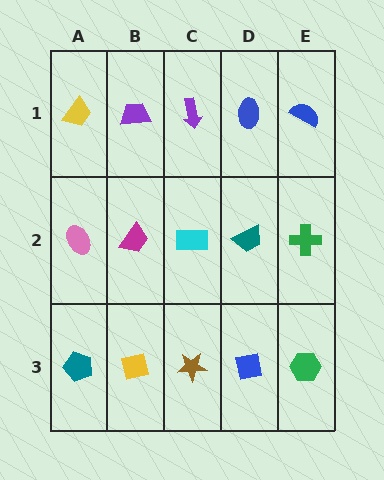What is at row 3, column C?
A brown star.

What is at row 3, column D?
A blue square.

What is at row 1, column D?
A blue ellipse.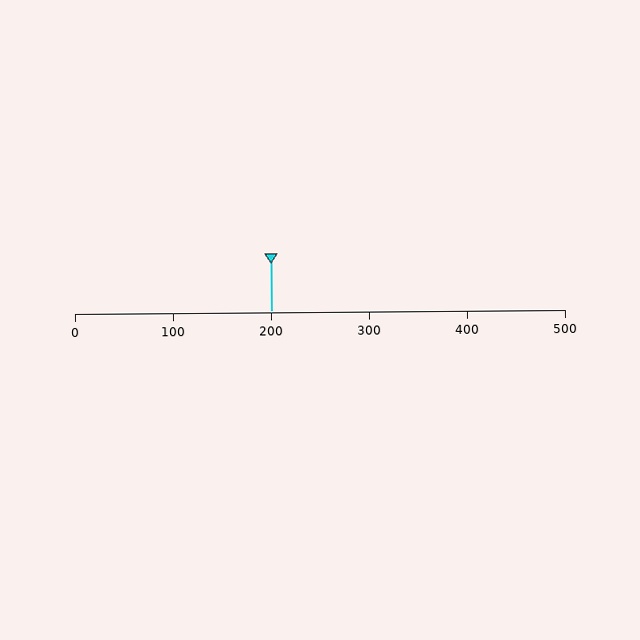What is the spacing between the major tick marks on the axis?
The major ticks are spaced 100 apart.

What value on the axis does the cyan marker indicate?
The marker indicates approximately 200.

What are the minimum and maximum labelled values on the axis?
The axis runs from 0 to 500.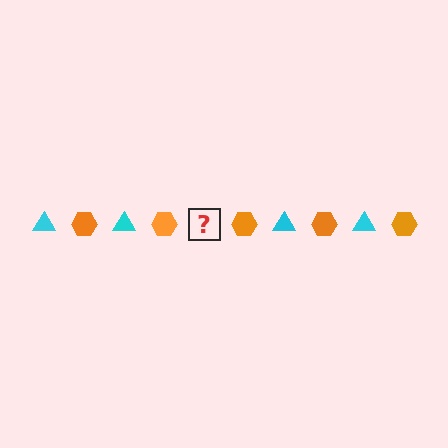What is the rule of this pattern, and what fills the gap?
The rule is that the pattern alternates between cyan triangle and orange hexagon. The gap should be filled with a cyan triangle.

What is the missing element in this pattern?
The missing element is a cyan triangle.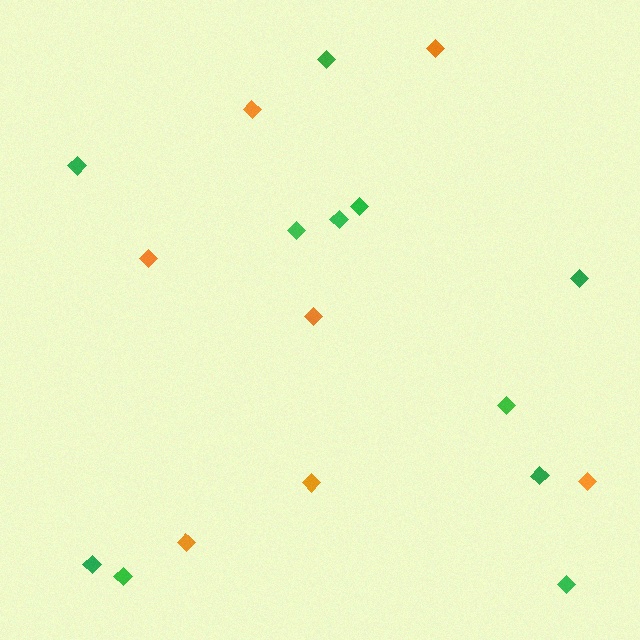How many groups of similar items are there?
There are 2 groups: one group of orange diamonds (7) and one group of green diamonds (11).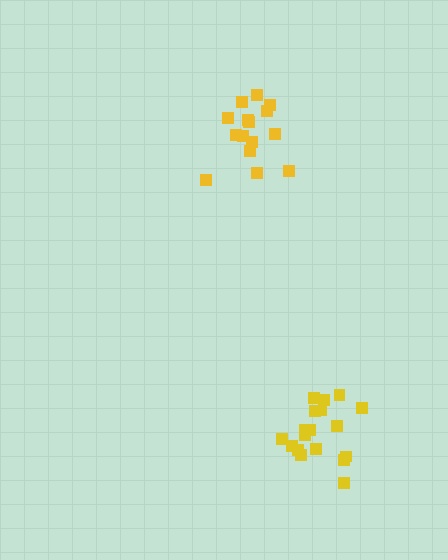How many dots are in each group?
Group 1: 15 dots, Group 2: 18 dots (33 total).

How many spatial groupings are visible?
There are 2 spatial groupings.